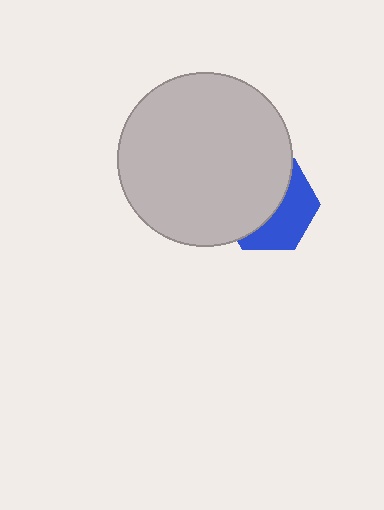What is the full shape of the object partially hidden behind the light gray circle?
The partially hidden object is a blue hexagon.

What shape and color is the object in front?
The object in front is a light gray circle.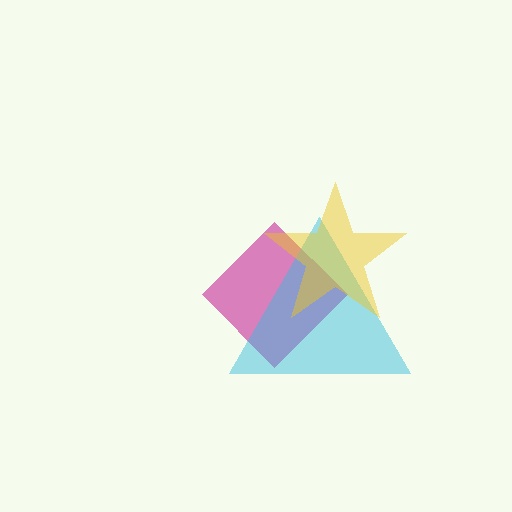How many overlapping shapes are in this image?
There are 3 overlapping shapes in the image.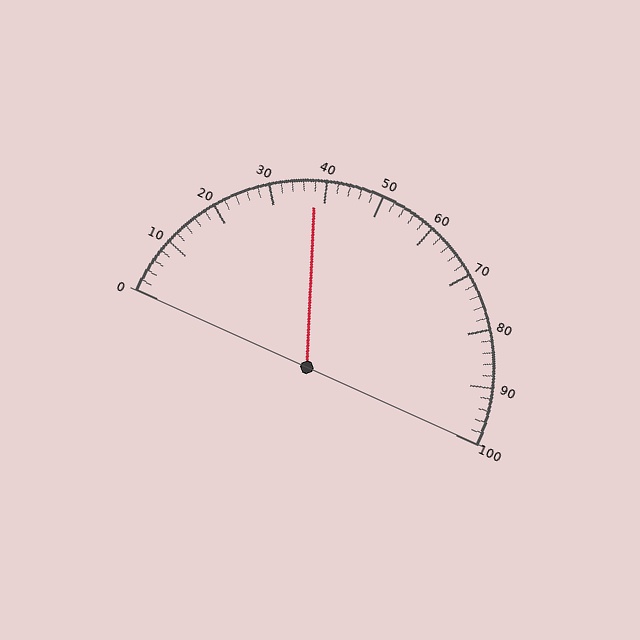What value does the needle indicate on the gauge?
The needle indicates approximately 38.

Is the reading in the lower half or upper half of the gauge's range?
The reading is in the lower half of the range (0 to 100).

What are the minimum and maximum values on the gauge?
The gauge ranges from 0 to 100.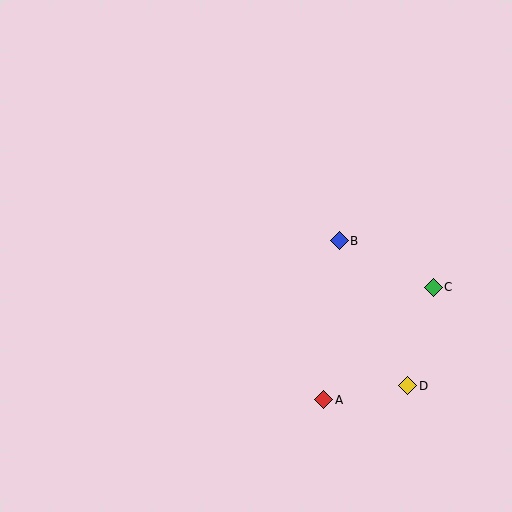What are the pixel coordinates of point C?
Point C is at (433, 287).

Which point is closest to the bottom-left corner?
Point A is closest to the bottom-left corner.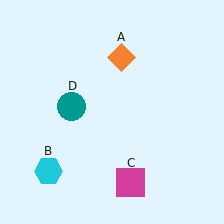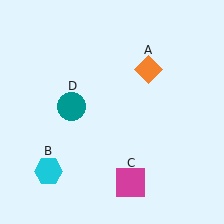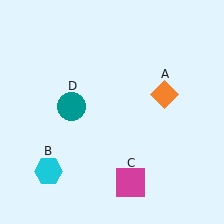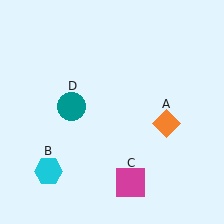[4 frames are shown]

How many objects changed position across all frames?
1 object changed position: orange diamond (object A).